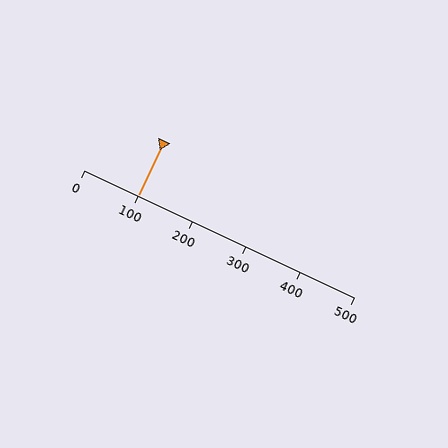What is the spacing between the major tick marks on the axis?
The major ticks are spaced 100 apart.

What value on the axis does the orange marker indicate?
The marker indicates approximately 100.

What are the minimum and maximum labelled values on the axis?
The axis runs from 0 to 500.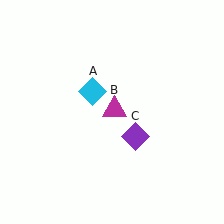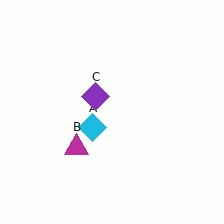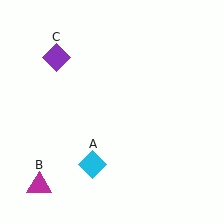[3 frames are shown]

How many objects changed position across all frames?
3 objects changed position: cyan diamond (object A), magenta triangle (object B), purple diamond (object C).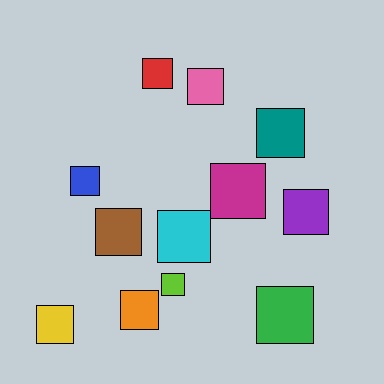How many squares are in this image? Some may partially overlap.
There are 12 squares.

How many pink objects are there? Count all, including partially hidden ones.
There is 1 pink object.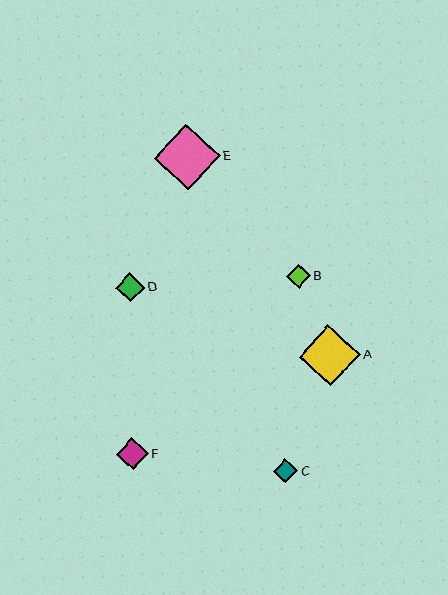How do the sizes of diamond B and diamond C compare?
Diamond B and diamond C are approximately the same size.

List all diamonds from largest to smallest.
From largest to smallest: E, A, F, D, B, C.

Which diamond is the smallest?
Diamond C is the smallest with a size of approximately 24 pixels.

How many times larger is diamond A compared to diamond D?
Diamond A is approximately 2.1 times the size of diamond D.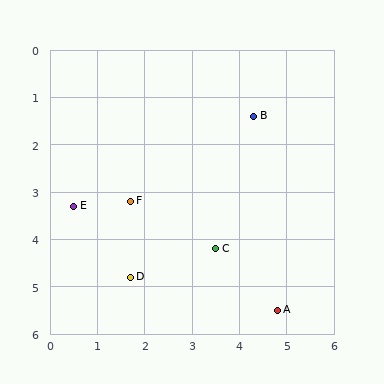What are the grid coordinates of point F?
Point F is at approximately (1.7, 3.2).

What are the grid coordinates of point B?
Point B is at approximately (4.3, 1.4).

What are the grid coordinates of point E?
Point E is at approximately (0.5, 3.3).